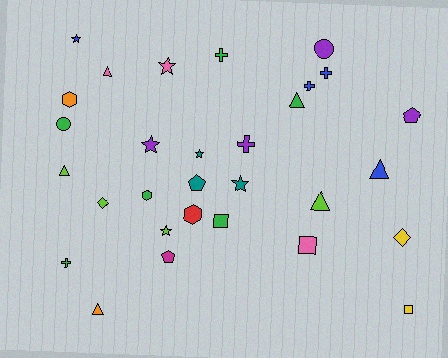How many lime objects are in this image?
There are 4 lime objects.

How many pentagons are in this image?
There are 3 pentagons.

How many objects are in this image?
There are 30 objects.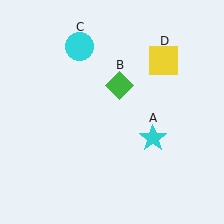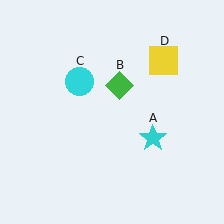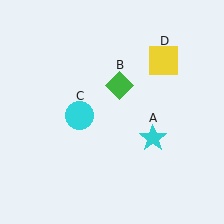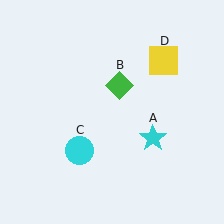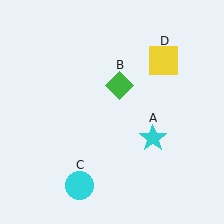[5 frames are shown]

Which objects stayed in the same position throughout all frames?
Cyan star (object A) and green diamond (object B) and yellow square (object D) remained stationary.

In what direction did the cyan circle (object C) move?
The cyan circle (object C) moved down.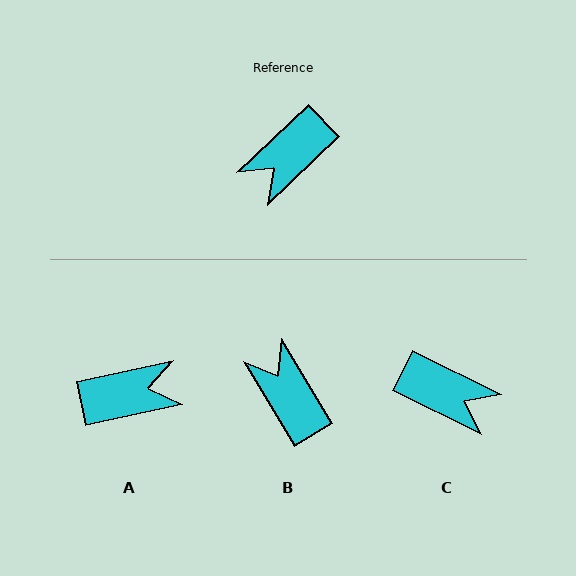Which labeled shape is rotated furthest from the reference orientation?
A, about 148 degrees away.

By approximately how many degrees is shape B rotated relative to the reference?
Approximately 102 degrees clockwise.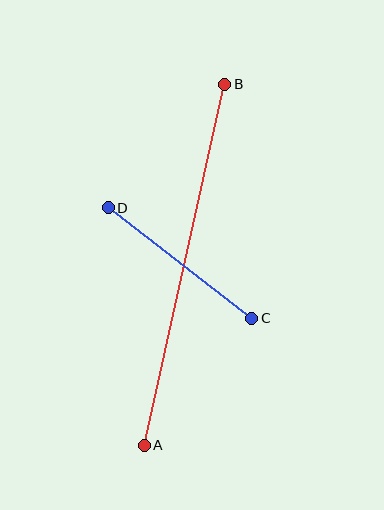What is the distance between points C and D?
The distance is approximately 181 pixels.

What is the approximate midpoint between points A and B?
The midpoint is at approximately (185, 265) pixels.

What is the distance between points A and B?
The distance is approximately 370 pixels.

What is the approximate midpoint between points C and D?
The midpoint is at approximately (180, 263) pixels.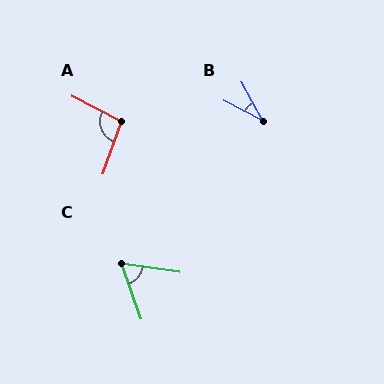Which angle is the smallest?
B, at approximately 34 degrees.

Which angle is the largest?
A, at approximately 98 degrees.